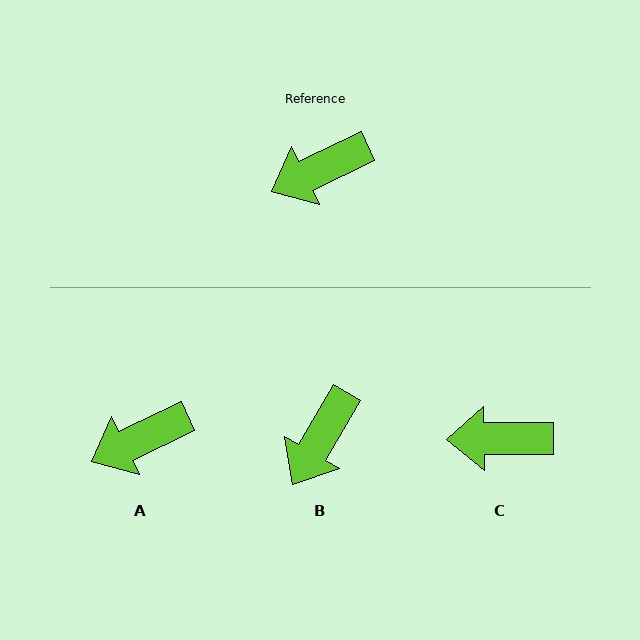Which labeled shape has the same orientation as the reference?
A.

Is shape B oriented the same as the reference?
No, it is off by about 34 degrees.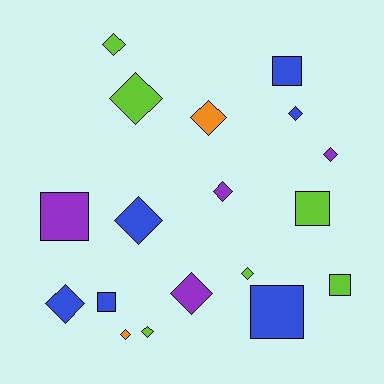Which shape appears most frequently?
Diamond, with 12 objects.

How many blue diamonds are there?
There are 3 blue diamonds.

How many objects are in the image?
There are 18 objects.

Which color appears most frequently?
Lime, with 6 objects.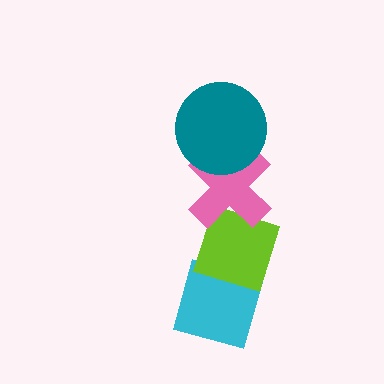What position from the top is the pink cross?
The pink cross is 2nd from the top.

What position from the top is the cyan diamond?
The cyan diamond is 4th from the top.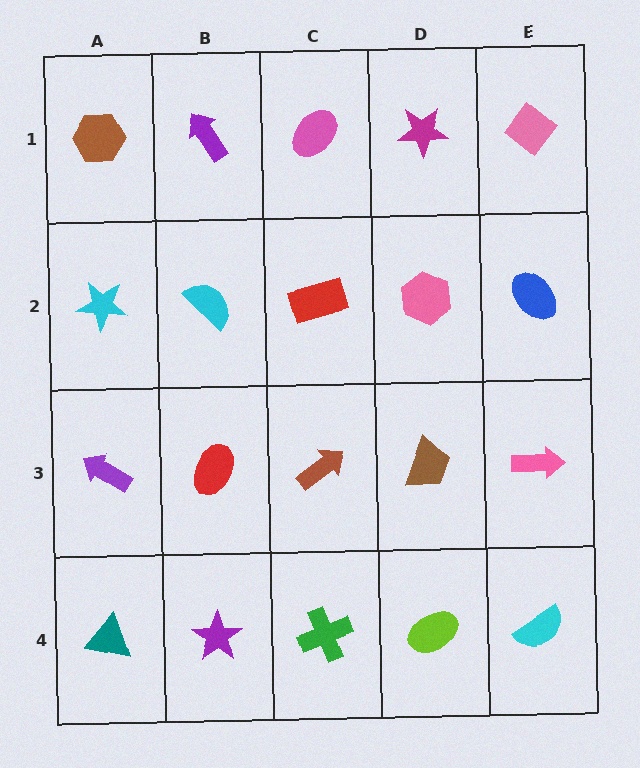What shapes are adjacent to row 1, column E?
A blue ellipse (row 2, column E), a magenta star (row 1, column D).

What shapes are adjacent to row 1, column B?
A cyan semicircle (row 2, column B), a brown hexagon (row 1, column A), a pink ellipse (row 1, column C).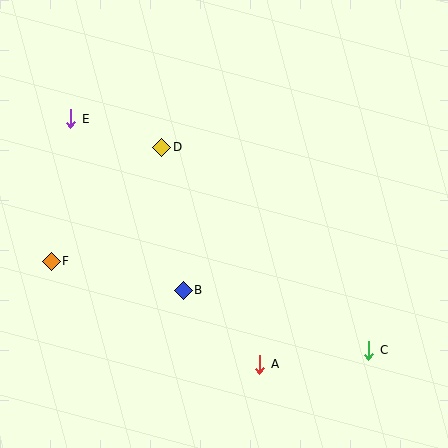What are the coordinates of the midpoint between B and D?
The midpoint between B and D is at (172, 219).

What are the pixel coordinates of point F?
Point F is at (51, 261).